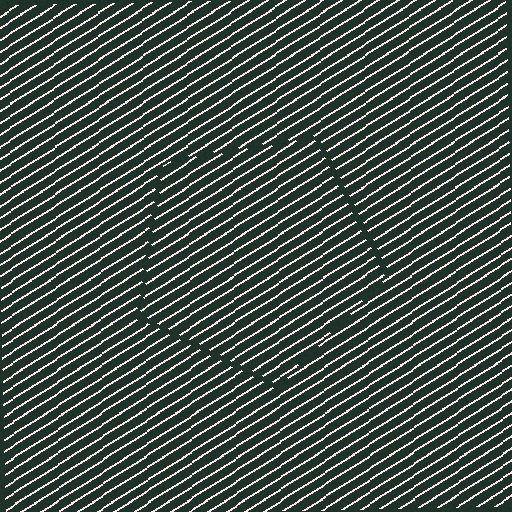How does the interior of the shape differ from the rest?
The interior of the shape contains the same grating, shifted by half a period — the contour is defined by the phase discontinuity where line-ends from the inner and outer gratings abut.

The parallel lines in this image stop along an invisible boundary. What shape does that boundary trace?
An illusory pentagon. The interior of the shape contains the same grating, shifted by half a period — the contour is defined by the phase discontinuity where line-ends from the inner and outer gratings abut.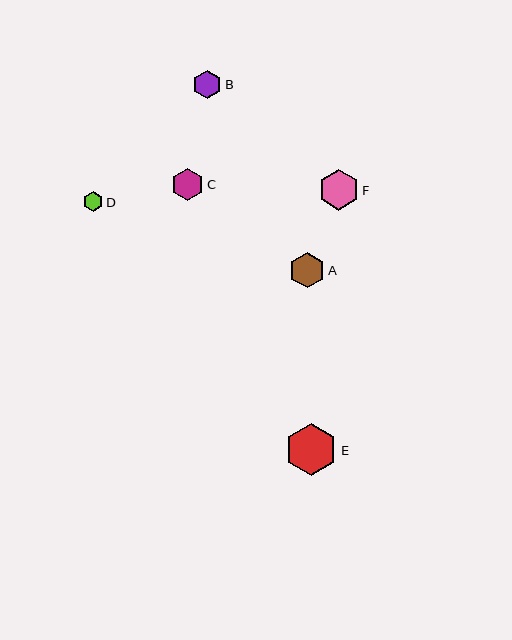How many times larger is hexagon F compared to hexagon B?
Hexagon F is approximately 1.4 times the size of hexagon B.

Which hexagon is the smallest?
Hexagon D is the smallest with a size of approximately 20 pixels.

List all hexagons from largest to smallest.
From largest to smallest: E, F, A, C, B, D.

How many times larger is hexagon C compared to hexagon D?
Hexagon C is approximately 1.6 times the size of hexagon D.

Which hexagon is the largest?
Hexagon E is the largest with a size of approximately 52 pixels.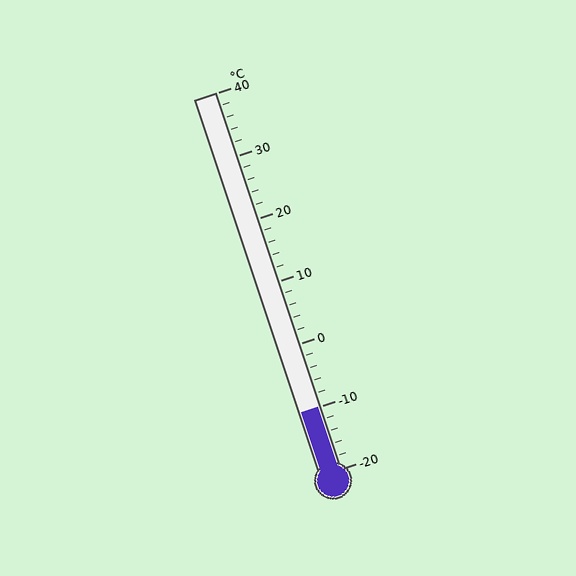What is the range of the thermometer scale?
The thermometer scale ranges from -20°C to 40°C.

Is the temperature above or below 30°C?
The temperature is below 30°C.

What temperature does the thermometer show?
The thermometer shows approximately -10°C.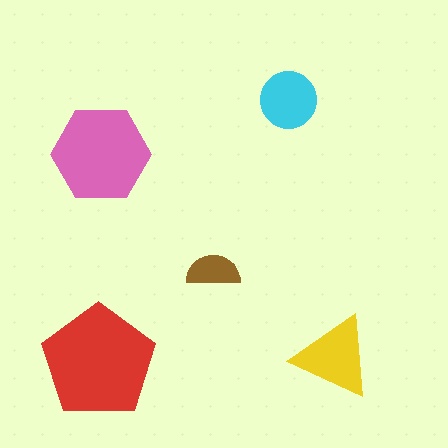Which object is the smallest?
The brown semicircle.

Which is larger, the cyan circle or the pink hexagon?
The pink hexagon.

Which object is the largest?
The red pentagon.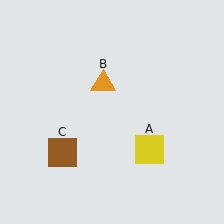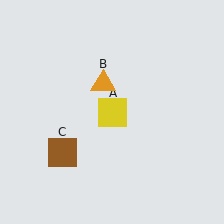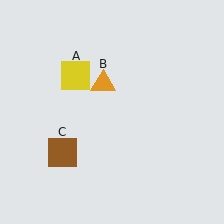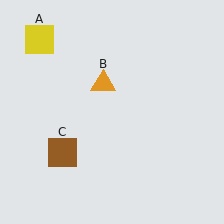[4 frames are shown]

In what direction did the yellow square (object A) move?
The yellow square (object A) moved up and to the left.